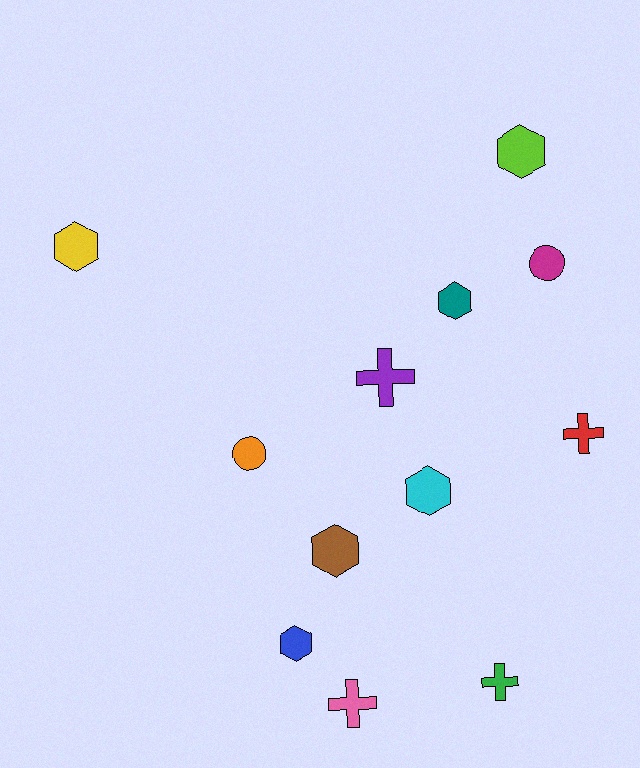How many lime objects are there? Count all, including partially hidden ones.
There is 1 lime object.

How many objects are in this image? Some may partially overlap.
There are 12 objects.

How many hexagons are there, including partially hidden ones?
There are 6 hexagons.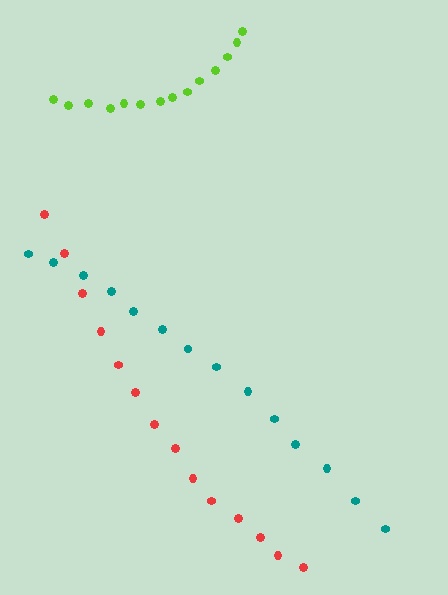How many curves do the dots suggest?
There are 3 distinct paths.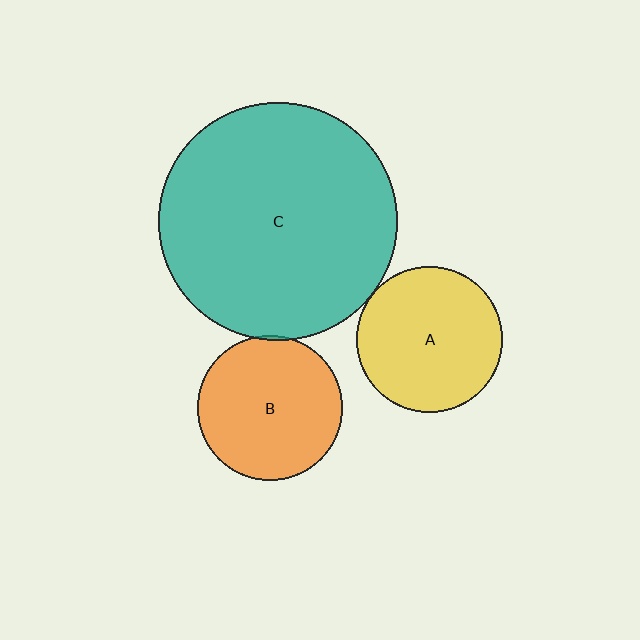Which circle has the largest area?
Circle C (teal).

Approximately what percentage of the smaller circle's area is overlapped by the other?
Approximately 5%.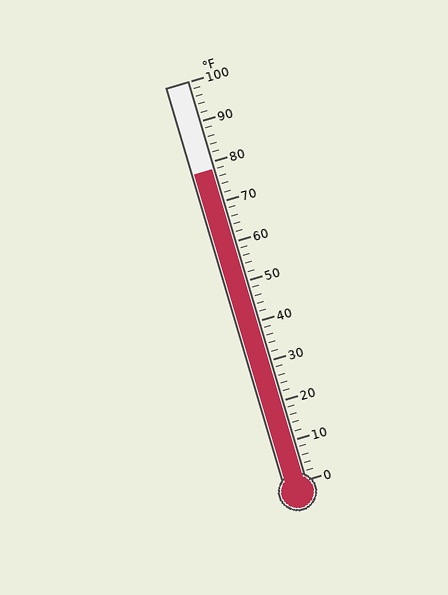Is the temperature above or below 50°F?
The temperature is above 50°F.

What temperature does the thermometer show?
The thermometer shows approximately 78°F.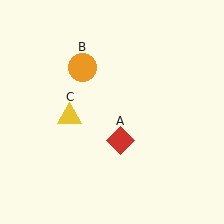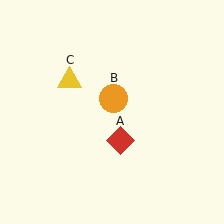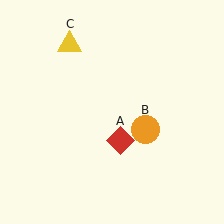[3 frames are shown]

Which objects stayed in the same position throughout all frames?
Red diamond (object A) remained stationary.